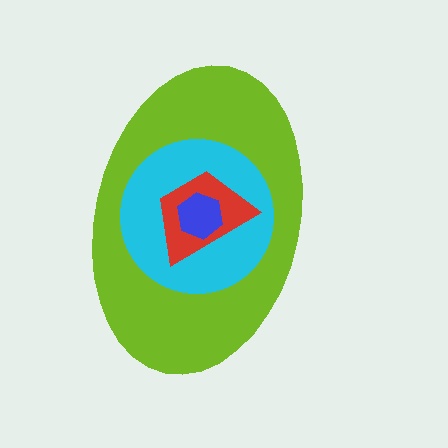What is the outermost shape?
The lime ellipse.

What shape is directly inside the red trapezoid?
The blue hexagon.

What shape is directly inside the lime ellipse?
The cyan circle.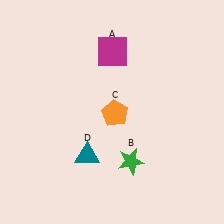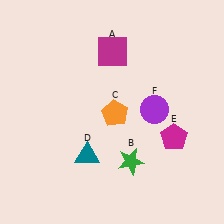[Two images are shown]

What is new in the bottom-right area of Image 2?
A magenta pentagon (E) was added in the bottom-right area of Image 2.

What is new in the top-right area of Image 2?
A purple circle (F) was added in the top-right area of Image 2.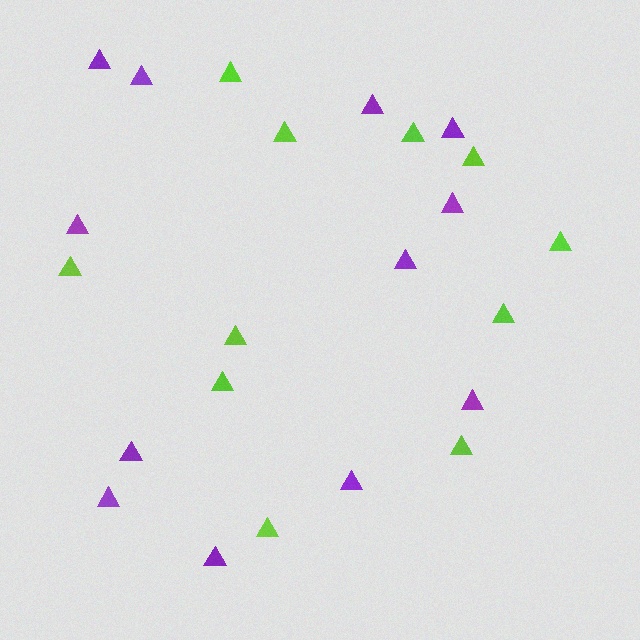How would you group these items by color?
There are 2 groups: one group of purple triangles (12) and one group of lime triangles (11).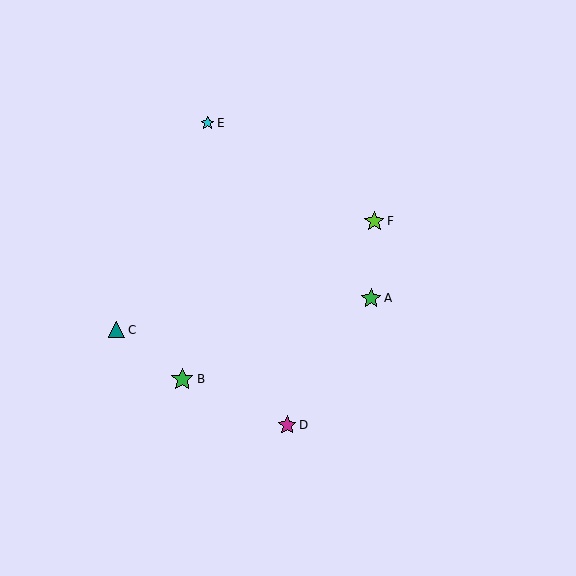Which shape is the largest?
The green star (labeled B) is the largest.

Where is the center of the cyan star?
The center of the cyan star is at (207, 123).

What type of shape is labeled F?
Shape F is a lime star.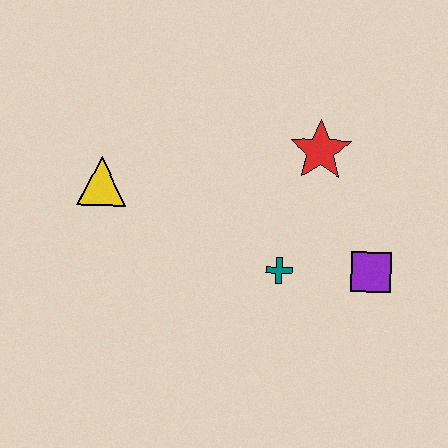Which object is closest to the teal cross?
The purple square is closest to the teal cross.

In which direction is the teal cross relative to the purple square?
The teal cross is to the left of the purple square.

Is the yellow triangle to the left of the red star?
Yes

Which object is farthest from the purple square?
The yellow triangle is farthest from the purple square.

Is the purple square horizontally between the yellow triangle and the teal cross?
No